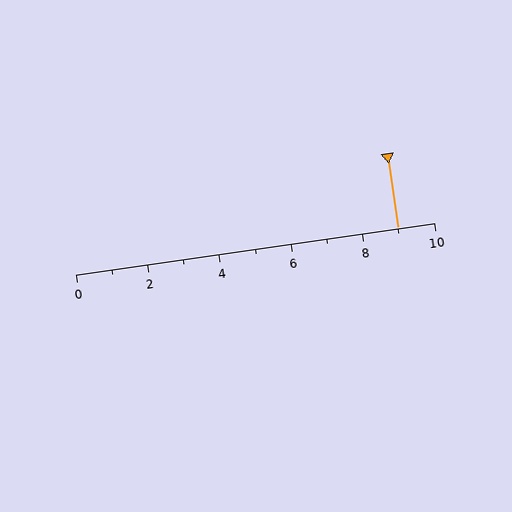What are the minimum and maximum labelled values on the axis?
The axis runs from 0 to 10.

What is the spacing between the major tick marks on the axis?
The major ticks are spaced 2 apart.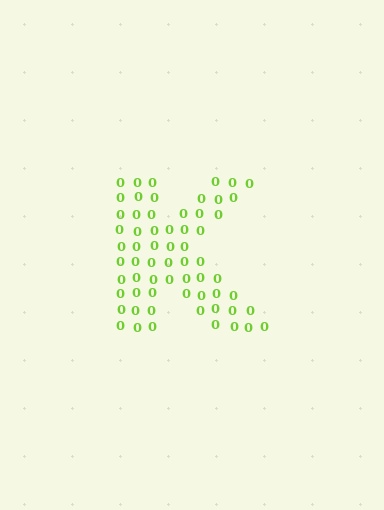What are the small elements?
The small elements are digit 0's.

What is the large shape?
The large shape is the letter K.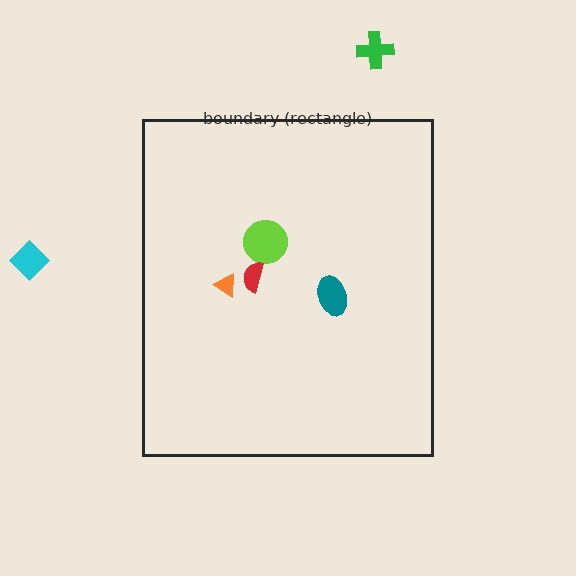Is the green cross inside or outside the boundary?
Outside.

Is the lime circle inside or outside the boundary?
Inside.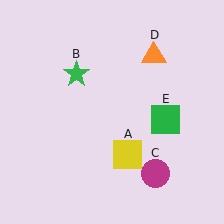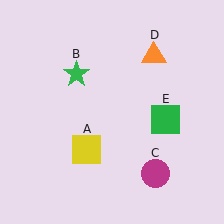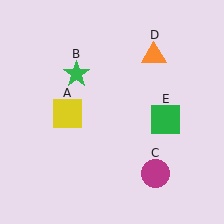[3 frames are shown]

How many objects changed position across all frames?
1 object changed position: yellow square (object A).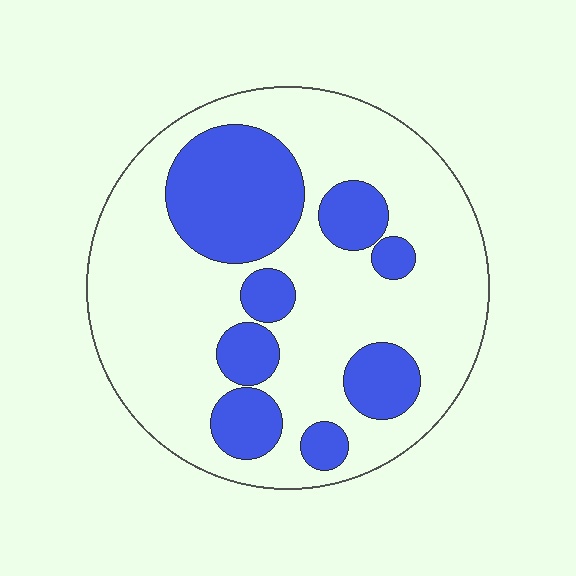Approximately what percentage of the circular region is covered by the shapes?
Approximately 30%.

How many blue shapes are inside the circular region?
8.